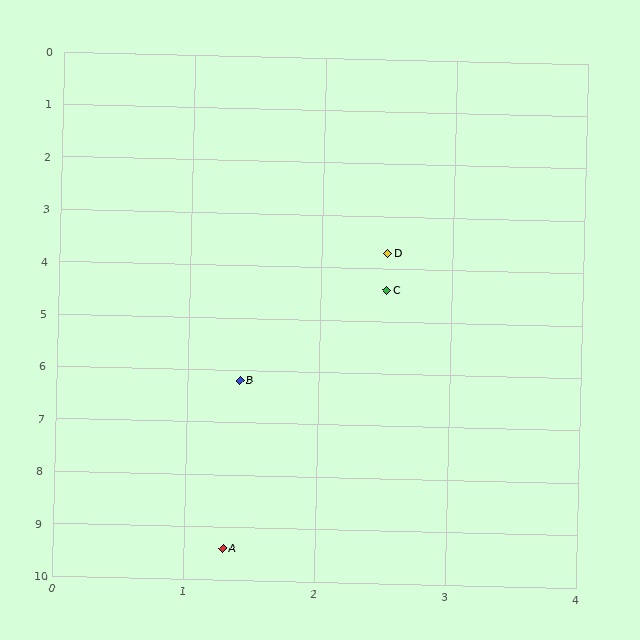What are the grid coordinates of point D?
Point D is at approximately (2.5, 3.7).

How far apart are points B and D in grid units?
Points B and D are about 2.7 grid units apart.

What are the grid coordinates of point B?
Point B is at approximately (1.4, 6.2).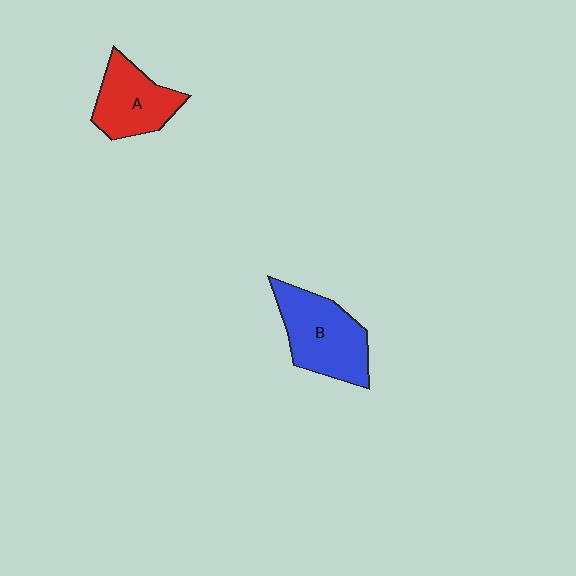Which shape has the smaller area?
Shape A (red).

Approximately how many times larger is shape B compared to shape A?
Approximately 1.3 times.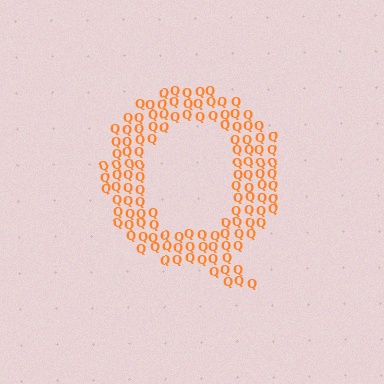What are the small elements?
The small elements are letter Q's.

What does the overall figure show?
The overall figure shows the letter Q.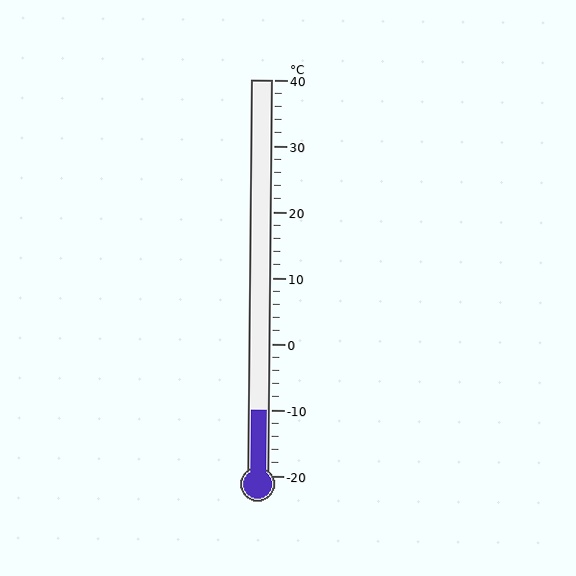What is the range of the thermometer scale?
The thermometer scale ranges from -20°C to 40°C.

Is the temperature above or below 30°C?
The temperature is below 30°C.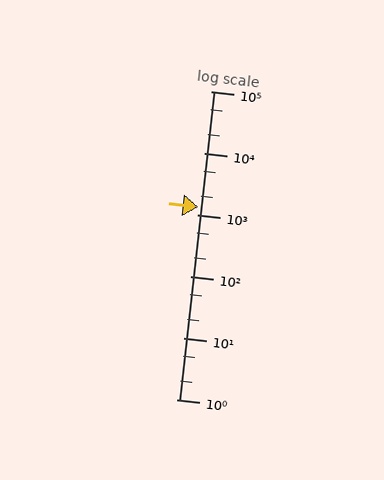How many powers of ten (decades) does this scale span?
The scale spans 5 decades, from 1 to 100000.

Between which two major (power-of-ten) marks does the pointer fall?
The pointer is between 1000 and 10000.